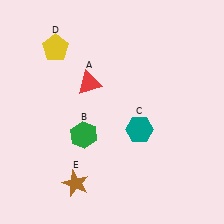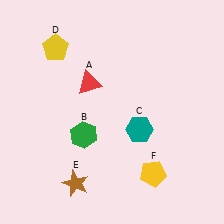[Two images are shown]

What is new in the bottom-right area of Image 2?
A yellow pentagon (F) was added in the bottom-right area of Image 2.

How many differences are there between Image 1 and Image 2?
There is 1 difference between the two images.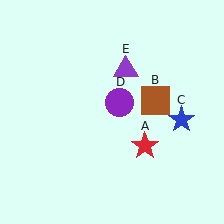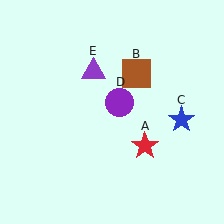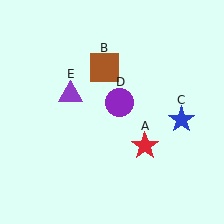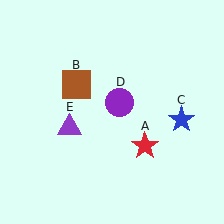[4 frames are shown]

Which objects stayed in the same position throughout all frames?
Red star (object A) and blue star (object C) and purple circle (object D) remained stationary.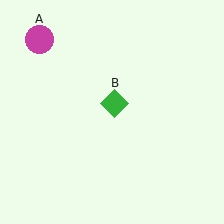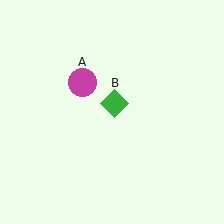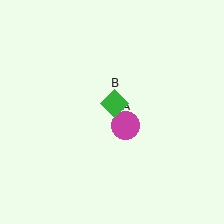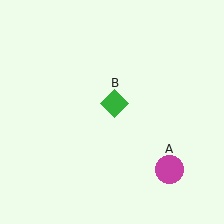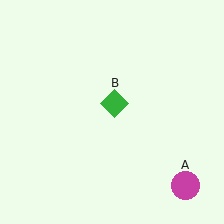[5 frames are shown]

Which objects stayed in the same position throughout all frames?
Green diamond (object B) remained stationary.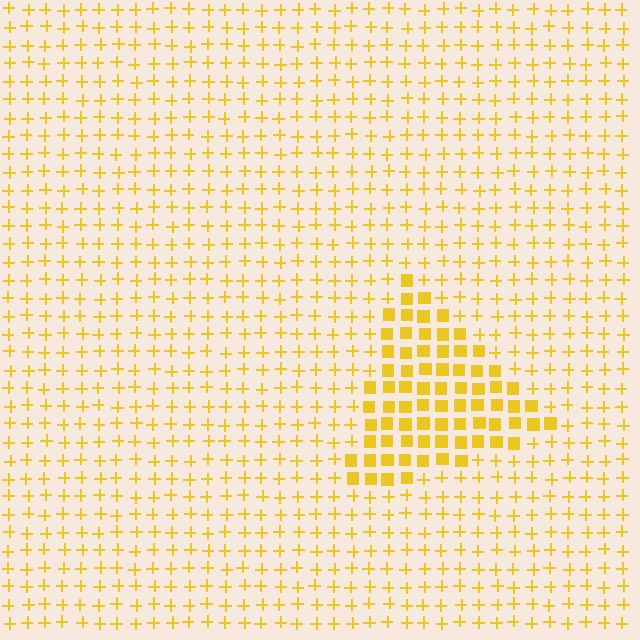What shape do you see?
I see a triangle.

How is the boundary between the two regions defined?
The boundary is defined by a change in element shape: squares inside vs. plus signs outside. All elements share the same color and spacing.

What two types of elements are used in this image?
The image uses squares inside the triangle region and plus signs outside it.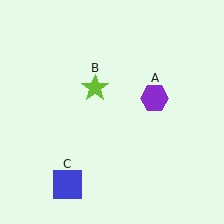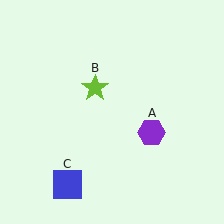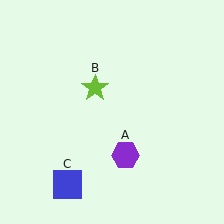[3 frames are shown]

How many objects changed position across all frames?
1 object changed position: purple hexagon (object A).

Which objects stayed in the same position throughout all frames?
Lime star (object B) and blue square (object C) remained stationary.